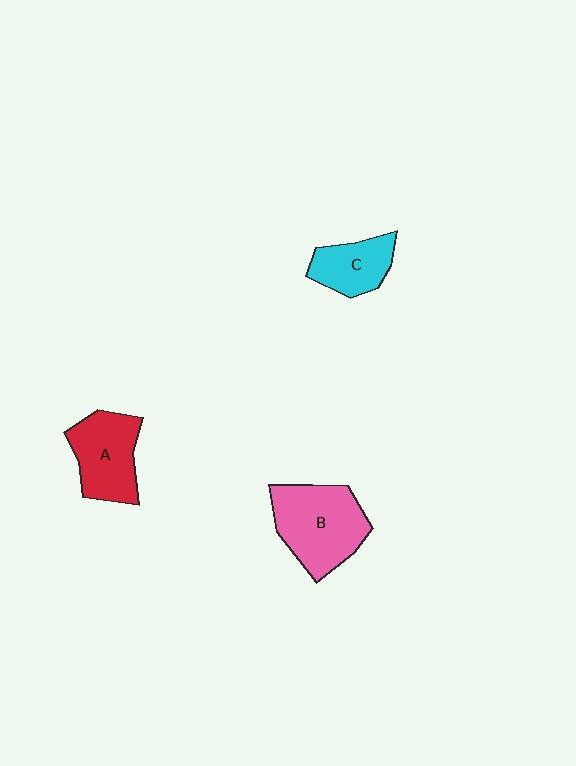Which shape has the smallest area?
Shape C (cyan).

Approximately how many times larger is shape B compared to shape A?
Approximately 1.3 times.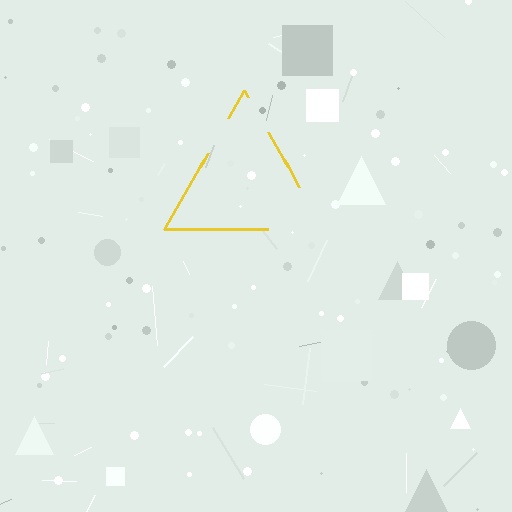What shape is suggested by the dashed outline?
The dashed outline suggests a triangle.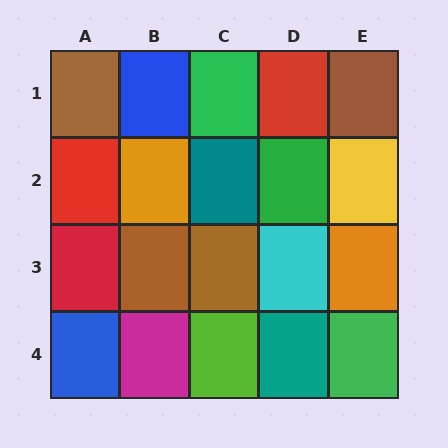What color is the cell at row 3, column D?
Cyan.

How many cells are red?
3 cells are red.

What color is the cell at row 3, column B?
Brown.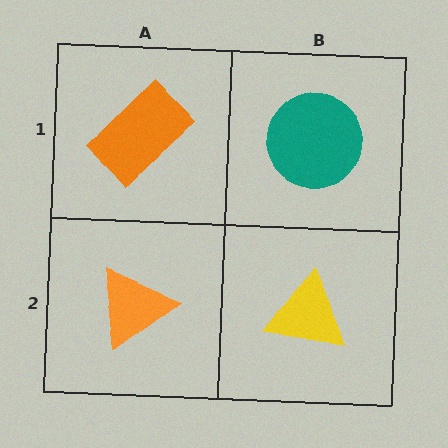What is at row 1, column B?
A teal circle.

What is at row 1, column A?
An orange rectangle.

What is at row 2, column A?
An orange triangle.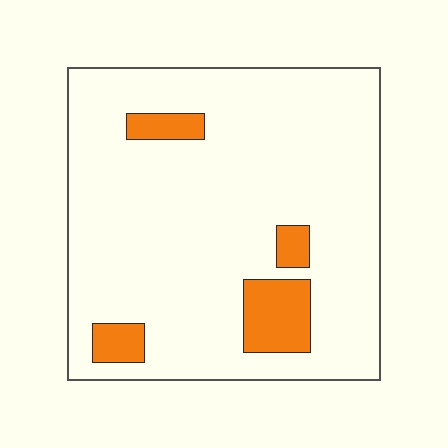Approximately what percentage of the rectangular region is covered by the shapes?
Approximately 10%.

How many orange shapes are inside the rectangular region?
4.